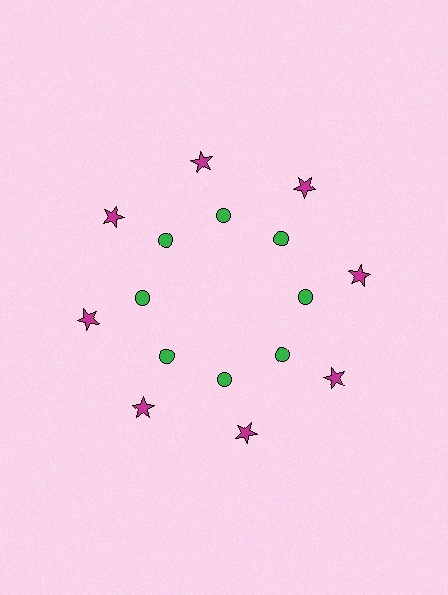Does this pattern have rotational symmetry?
Yes, this pattern has 8-fold rotational symmetry. It looks the same after rotating 45 degrees around the center.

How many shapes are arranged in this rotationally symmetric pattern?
There are 16 shapes, arranged in 8 groups of 2.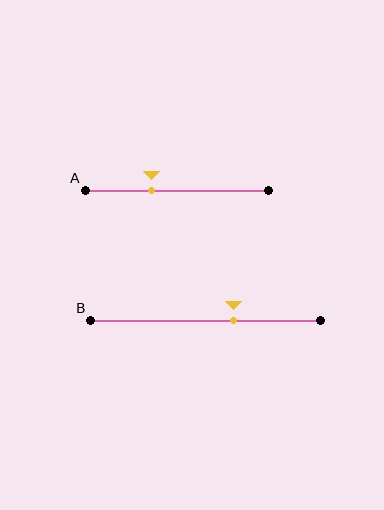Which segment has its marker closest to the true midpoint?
Segment B has its marker closest to the true midpoint.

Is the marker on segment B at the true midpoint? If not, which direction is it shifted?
No, the marker on segment B is shifted to the right by about 12% of the segment length.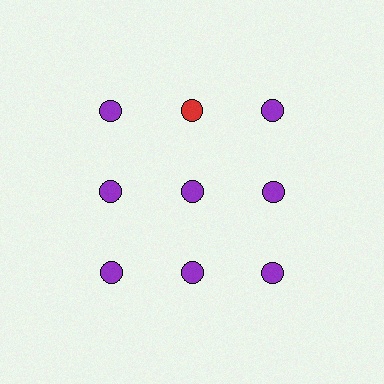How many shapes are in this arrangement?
There are 9 shapes arranged in a grid pattern.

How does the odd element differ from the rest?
It has a different color: red instead of purple.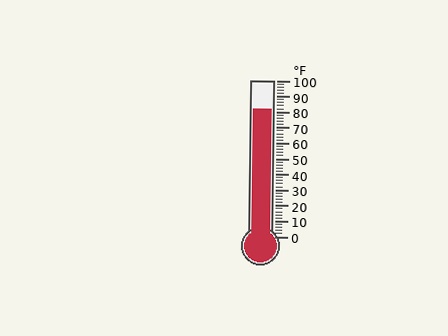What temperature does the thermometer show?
The thermometer shows approximately 82°F.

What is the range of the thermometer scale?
The thermometer scale ranges from 0°F to 100°F.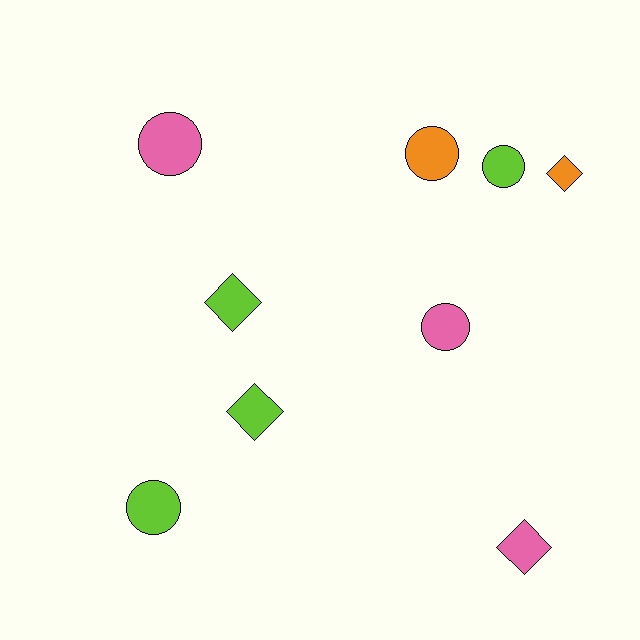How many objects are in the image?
There are 9 objects.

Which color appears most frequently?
Lime, with 4 objects.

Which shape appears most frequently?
Circle, with 5 objects.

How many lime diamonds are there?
There are 2 lime diamonds.